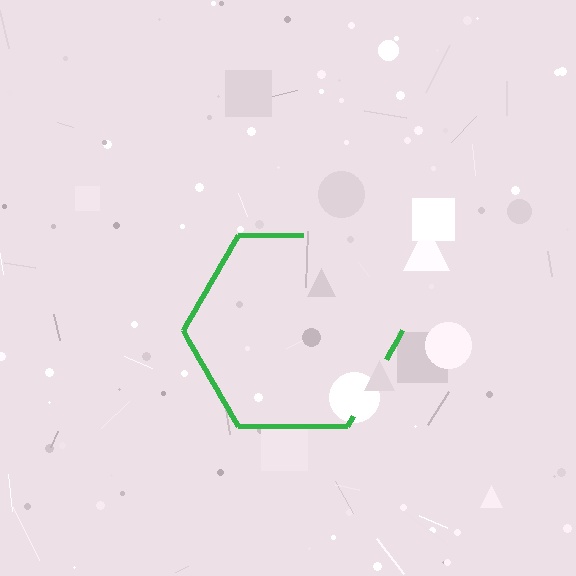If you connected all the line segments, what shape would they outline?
They would outline a hexagon.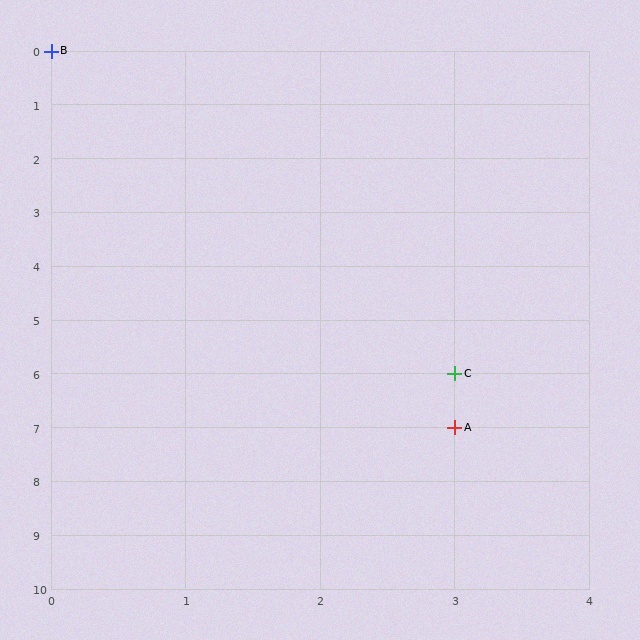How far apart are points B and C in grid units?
Points B and C are 3 columns and 6 rows apart (about 6.7 grid units diagonally).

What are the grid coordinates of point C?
Point C is at grid coordinates (3, 6).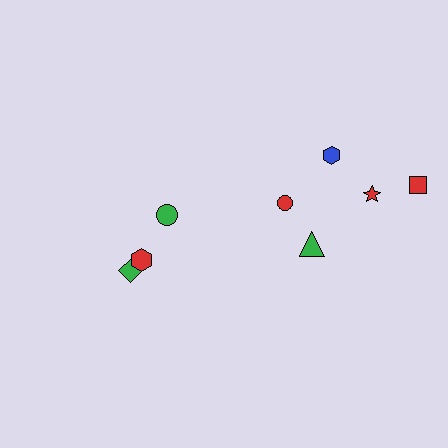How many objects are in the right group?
There are 5 objects.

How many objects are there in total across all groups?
There are 8 objects.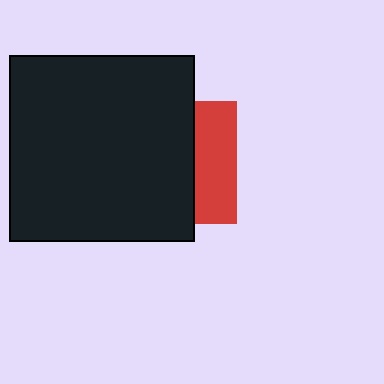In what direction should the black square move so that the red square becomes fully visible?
The black square should move left. That is the shortest direction to clear the overlap and leave the red square fully visible.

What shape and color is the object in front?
The object in front is a black square.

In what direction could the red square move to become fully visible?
The red square could move right. That would shift it out from behind the black square entirely.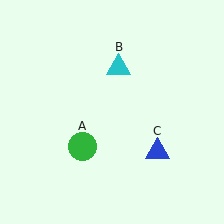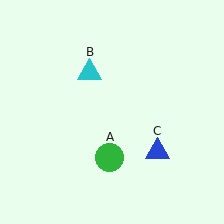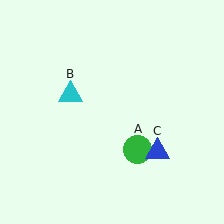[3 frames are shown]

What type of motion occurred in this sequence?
The green circle (object A), cyan triangle (object B) rotated counterclockwise around the center of the scene.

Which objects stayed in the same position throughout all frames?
Blue triangle (object C) remained stationary.